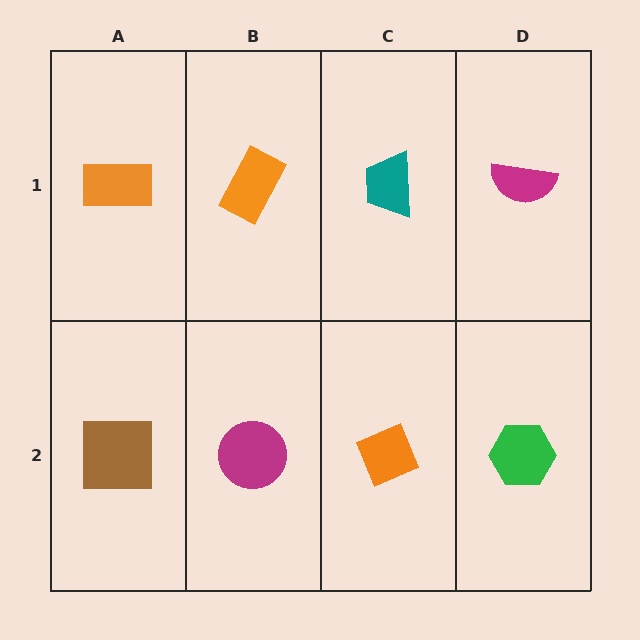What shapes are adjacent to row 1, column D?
A green hexagon (row 2, column D), a teal trapezoid (row 1, column C).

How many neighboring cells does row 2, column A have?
2.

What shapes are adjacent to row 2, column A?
An orange rectangle (row 1, column A), a magenta circle (row 2, column B).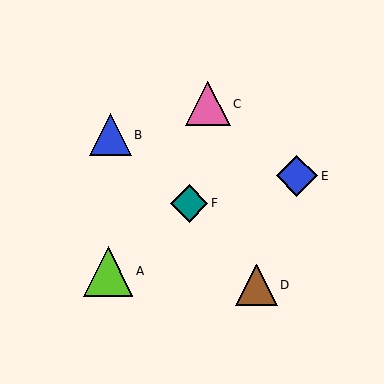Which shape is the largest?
The lime triangle (labeled A) is the largest.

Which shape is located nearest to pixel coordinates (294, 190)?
The blue diamond (labeled E) at (297, 176) is nearest to that location.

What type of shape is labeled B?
Shape B is a blue triangle.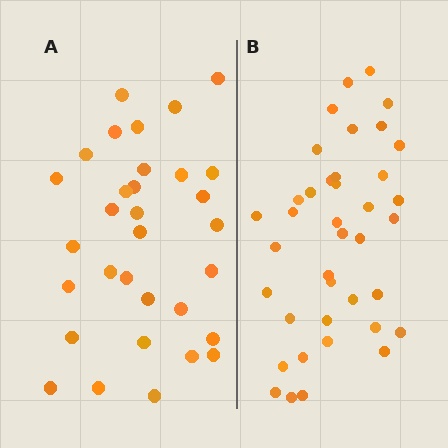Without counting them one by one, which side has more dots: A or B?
Region B (the right region) has more dots.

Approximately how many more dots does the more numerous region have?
Region B has roughly 8 or so more dots than region A.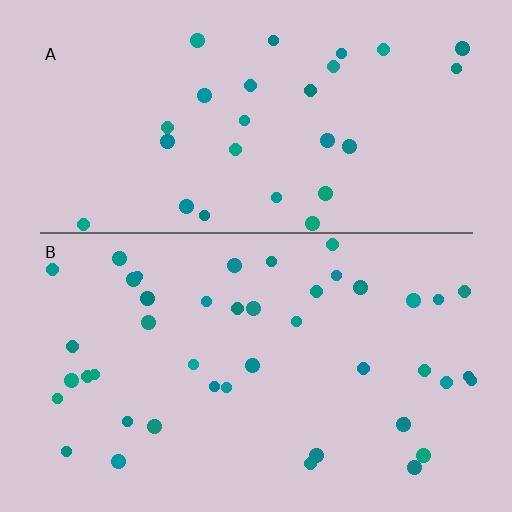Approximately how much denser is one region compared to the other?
Approximately 1.6× — region B over region A.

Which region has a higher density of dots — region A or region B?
B (the bottom).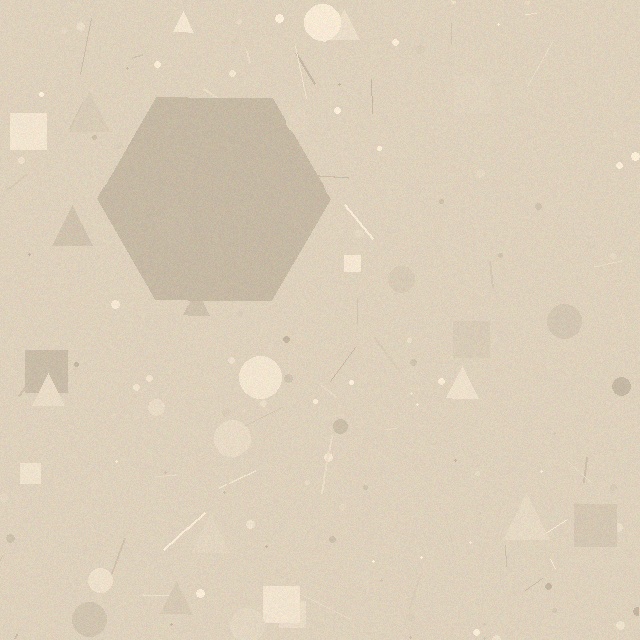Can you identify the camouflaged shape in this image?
The camouflaged shape is a hexagon.